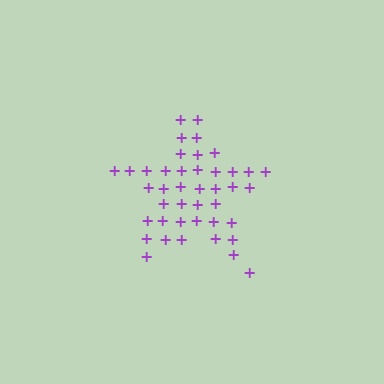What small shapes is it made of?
It is made of small plus signs.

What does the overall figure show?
The overall figure shows a star.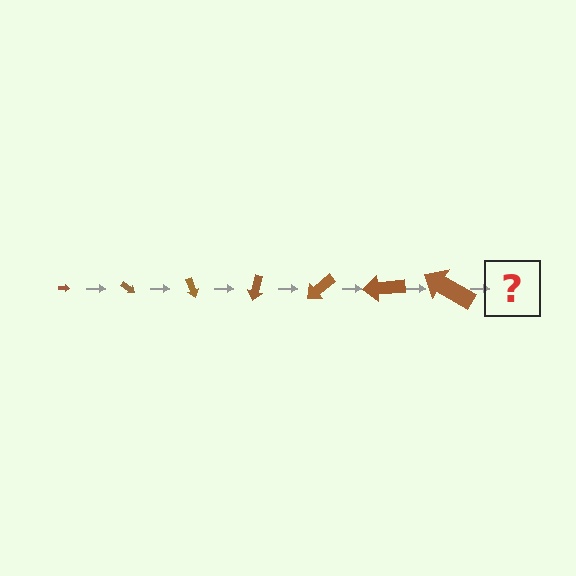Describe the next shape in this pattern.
It should be an arrow, larger than the previous one and rotated 245 degrees from the start.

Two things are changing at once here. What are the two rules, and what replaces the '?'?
The two rules are that the arrow grows larger each step and it rotates 35 degrees each step. The '?' should be an arrow, larger than the previous one and rotated 245 degrees from the start.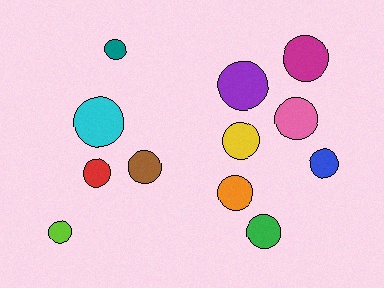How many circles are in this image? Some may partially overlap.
There are 12 circles.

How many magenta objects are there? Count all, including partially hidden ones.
There is 1 magenta object.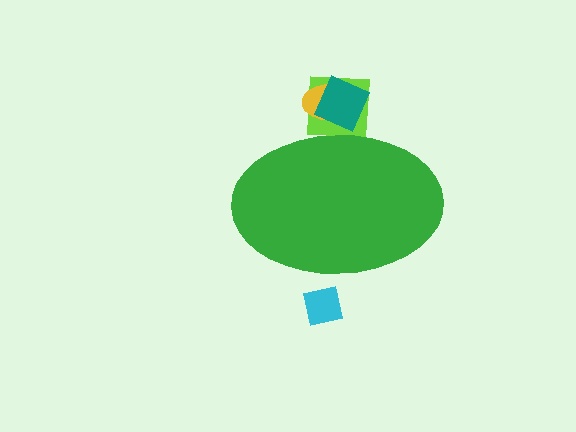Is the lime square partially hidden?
Yes, the lime square is partially hidden behind the green ellipse.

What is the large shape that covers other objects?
A green ellipse.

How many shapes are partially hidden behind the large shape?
4 shapes are partially hidden.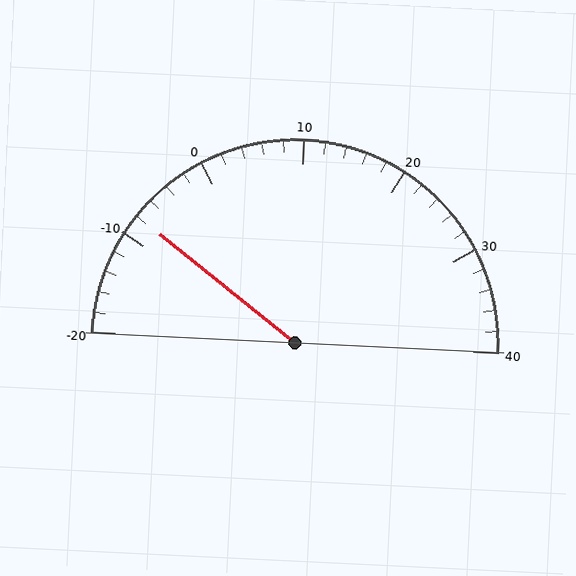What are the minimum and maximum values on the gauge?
The gauge ranges from -20 to 40.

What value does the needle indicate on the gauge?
The needle indicates approximately -8.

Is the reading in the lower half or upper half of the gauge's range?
The reading is in the lower half of the range (-20 to 40).